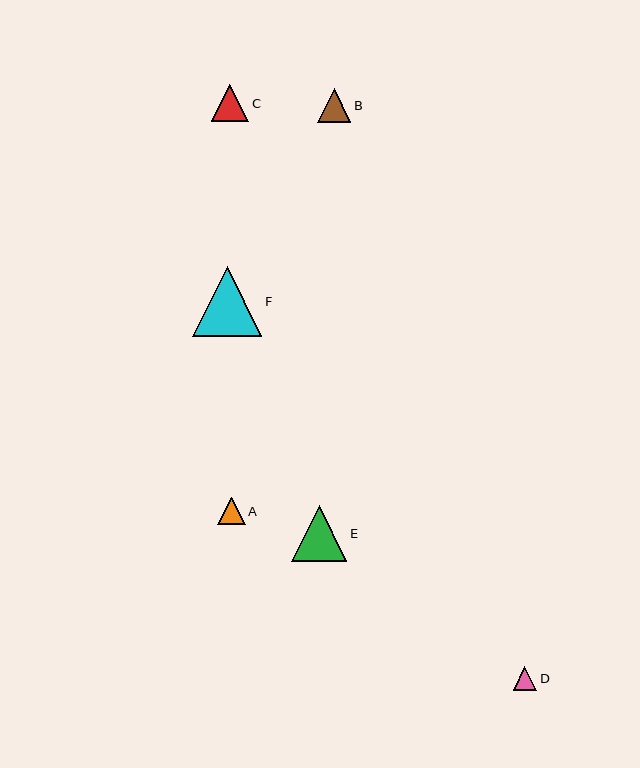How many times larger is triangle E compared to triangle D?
Triangle E is approximately 2.4 times the size of triangle D.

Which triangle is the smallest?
Triangle D is the smallest with a size of approximately 23 pixels.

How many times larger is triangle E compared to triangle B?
Triangle E is approximately 1.7 times the size of triangle B.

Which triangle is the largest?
Triangle F is the largest with a size of approximately 69 pixels.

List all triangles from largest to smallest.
From largest to smallest: F, E, C, B, A, D.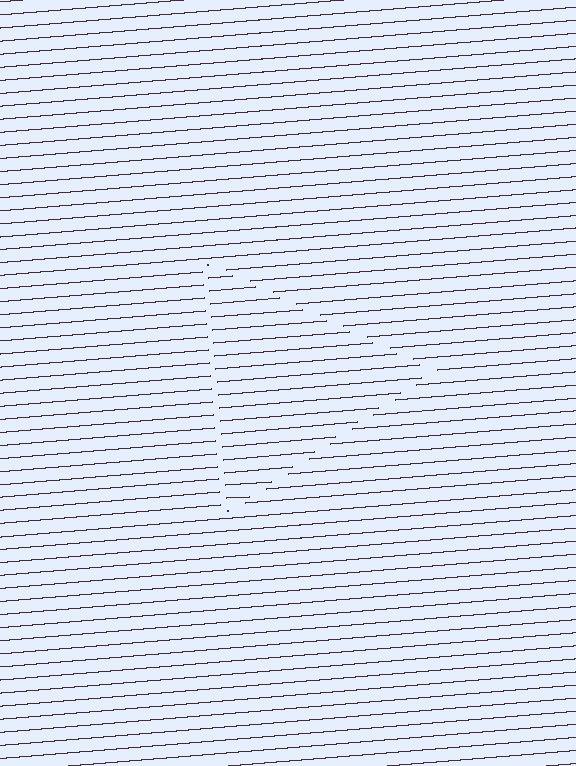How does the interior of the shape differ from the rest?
The interior of the shape contains the same grating, shifted by half a period — the contour is defined by the phase discontinuity where line-ends from the inner and outer gratings abut.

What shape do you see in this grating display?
An illusory triangle. The interior of the shape contains the same grating, shifted by half a period — the contour is defined by the phase discontinuity where line-ends from the inner and outer gratings abut.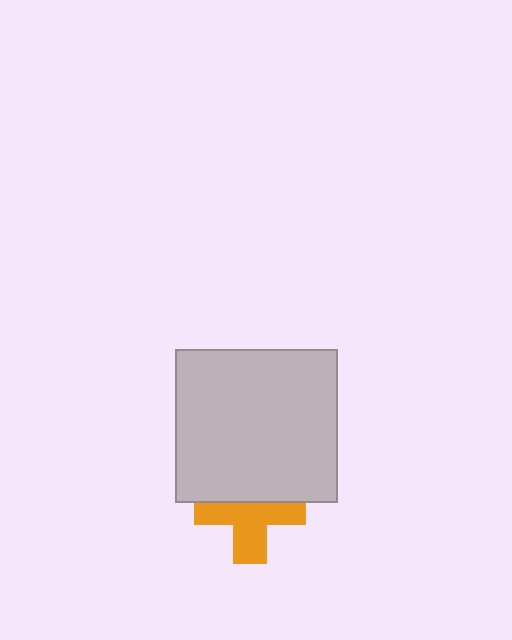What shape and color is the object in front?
The object in front is a light gray rectangle.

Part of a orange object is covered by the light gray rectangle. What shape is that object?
It is a cross.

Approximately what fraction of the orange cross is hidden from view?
Roughly 42% of the orange cross is hidden behind the light gray rectangle.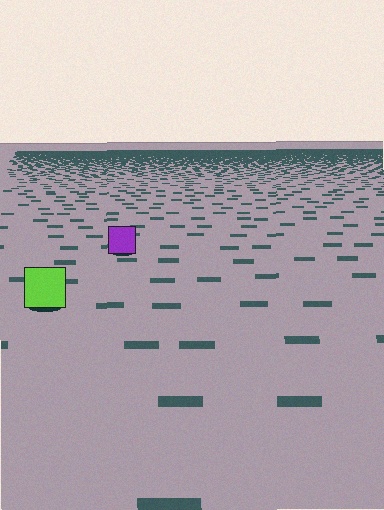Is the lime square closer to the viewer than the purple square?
Yes. The lime square is closer — you can tell from the texture gradient: the ground texture is coarser near it.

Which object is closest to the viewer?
The lime square is closest. The texture marks near it are larger and more spread out.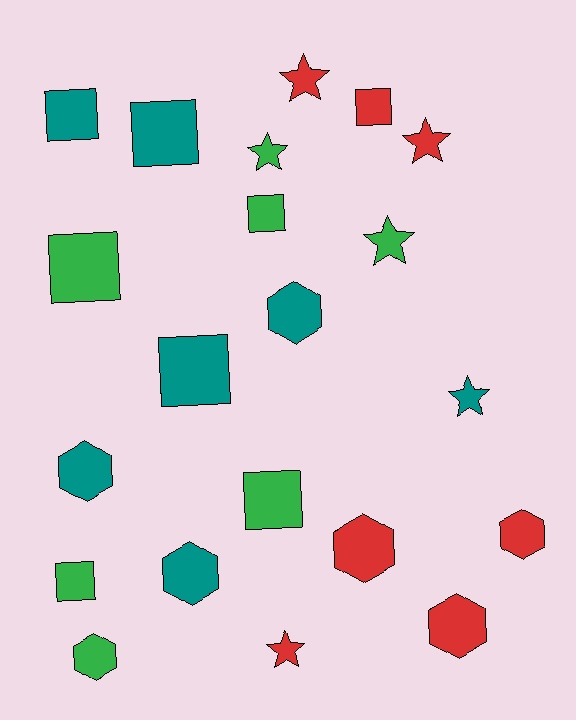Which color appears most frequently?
Teal, with 7 objects.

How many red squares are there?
There is 1 red square.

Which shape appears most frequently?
Square, with 8 objects.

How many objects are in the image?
There are 21 objects.